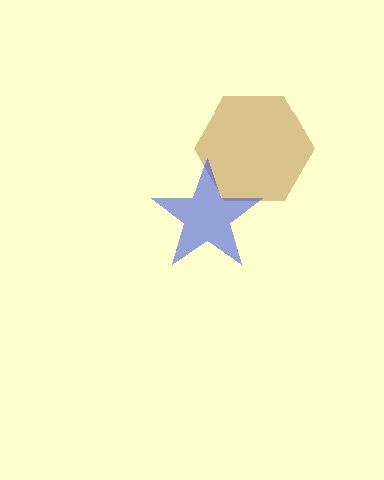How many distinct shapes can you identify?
There are 2 distinct shapes: a brown hexagon, a blue star.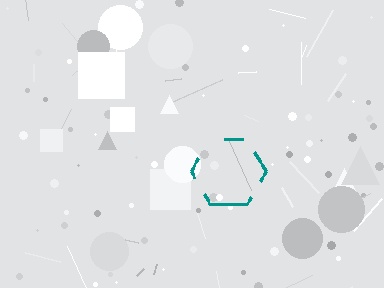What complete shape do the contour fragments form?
The contour fragments form a hexagon.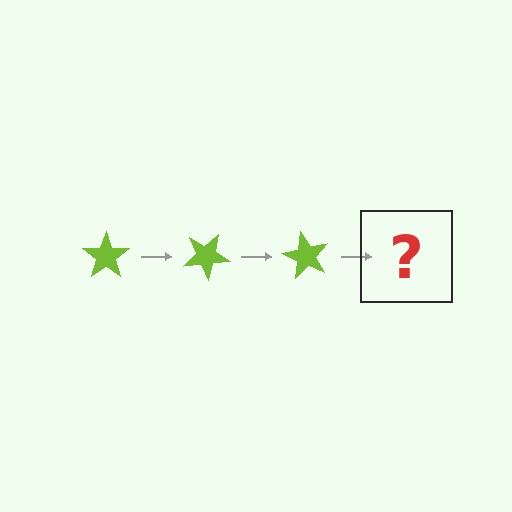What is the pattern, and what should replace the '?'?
The pattern is that the star rotates 30 degrees each step. The '?' should be a lime star rotated 90 degrees.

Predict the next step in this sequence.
The next step is a lime star rotated 90 degrees.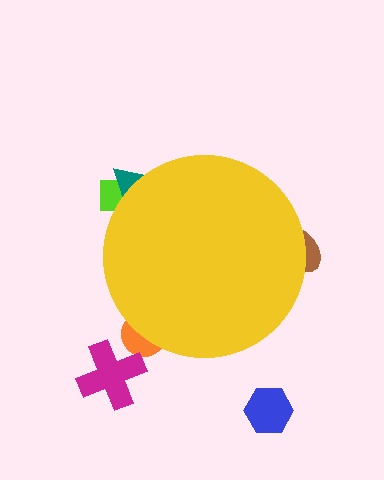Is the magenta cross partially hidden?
No, the magenta cross is fully visible.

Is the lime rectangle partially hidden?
Yes, the lime rectangle is partially hidden behind the yellow circle.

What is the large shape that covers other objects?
A yellow circle.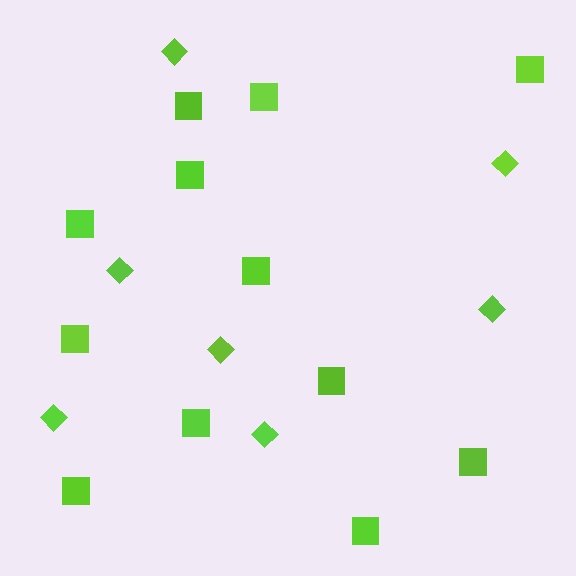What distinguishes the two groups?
There are 2 groups: one group of diamonds (7) and one group of squares (12).